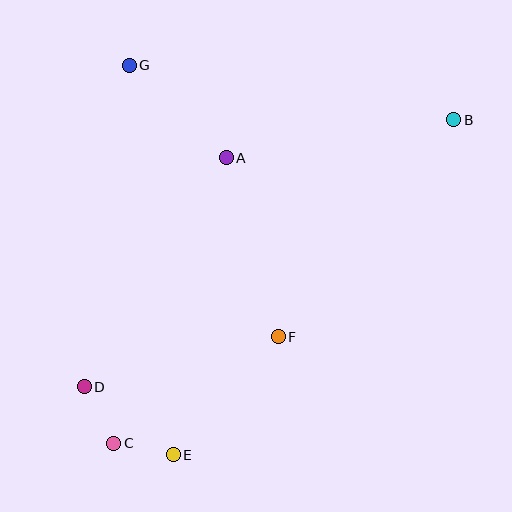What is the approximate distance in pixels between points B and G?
The distance between B and G is approximately 329 pixels.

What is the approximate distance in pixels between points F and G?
The distance between F and G is approximately 310 pixels.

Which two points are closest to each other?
Points C and E are closest to each other.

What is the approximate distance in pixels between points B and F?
The distance between B and F is approximately 280 pixels.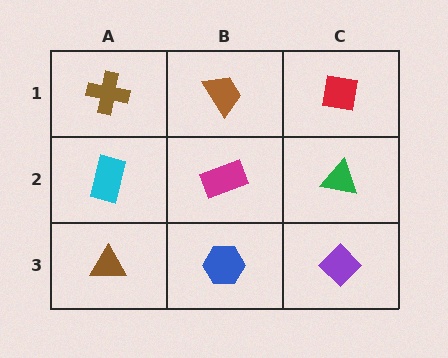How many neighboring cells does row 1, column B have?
3.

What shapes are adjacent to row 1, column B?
A magenta rectangle (row 2, column B), a brown cross (row 1, column A), a red square (row 1, column C).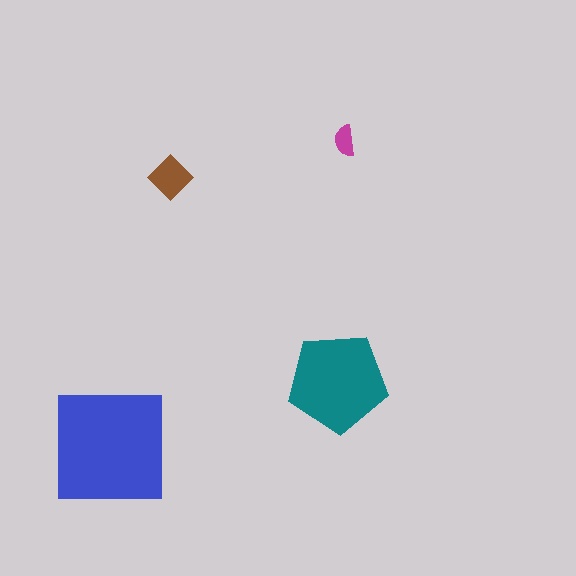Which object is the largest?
The blue square.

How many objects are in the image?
There are 4 objects in the image.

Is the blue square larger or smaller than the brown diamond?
Larger.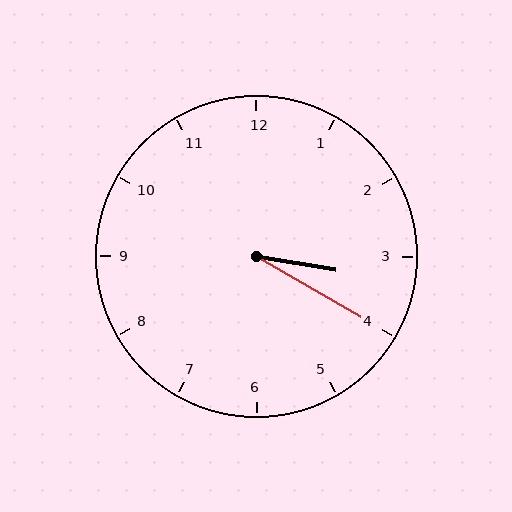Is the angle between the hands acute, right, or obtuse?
It is acute.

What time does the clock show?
3:20.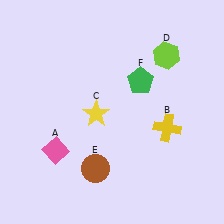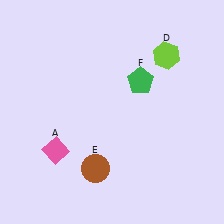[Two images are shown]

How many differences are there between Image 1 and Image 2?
There are 2 differences between the two images.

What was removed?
The yellow cross (B), the yellow star (C) were removed in Image 2.